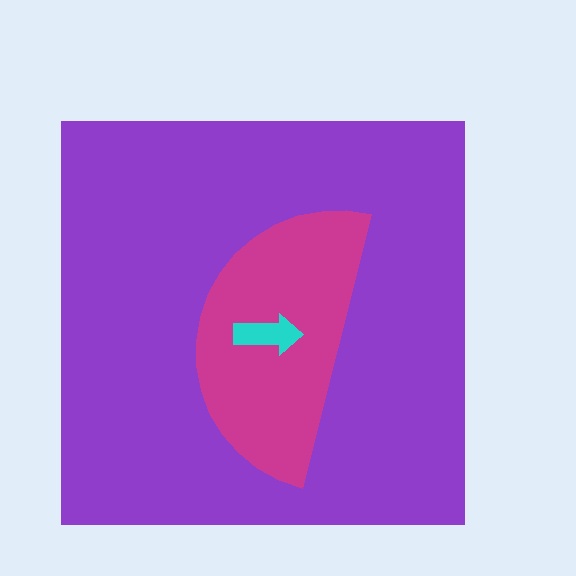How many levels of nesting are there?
3.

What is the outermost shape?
The purple square.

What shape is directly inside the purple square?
The magenta semicircle.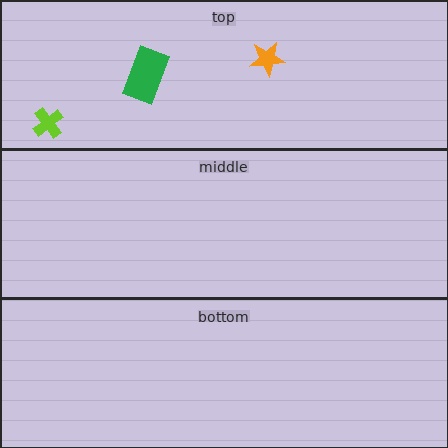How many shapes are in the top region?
3.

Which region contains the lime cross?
The top region.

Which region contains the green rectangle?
The top region.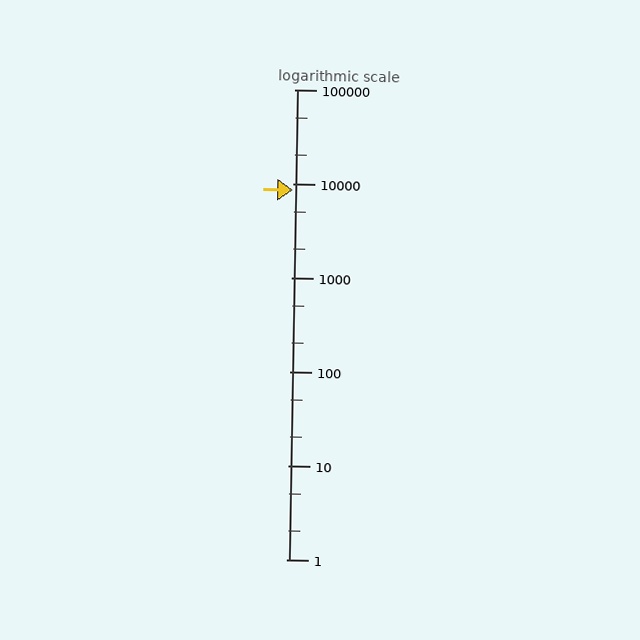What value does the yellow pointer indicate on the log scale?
The pointer indicates approximately 8600.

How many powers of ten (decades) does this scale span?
The scale spans 5 decades, from 1 to 100000.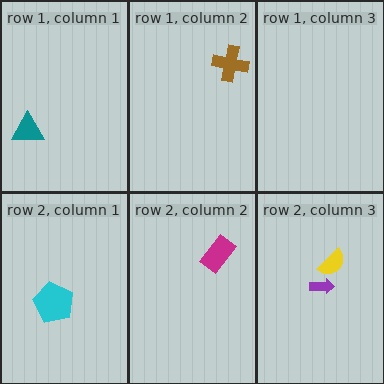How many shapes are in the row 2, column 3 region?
2.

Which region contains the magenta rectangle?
The row 2, column 2 region.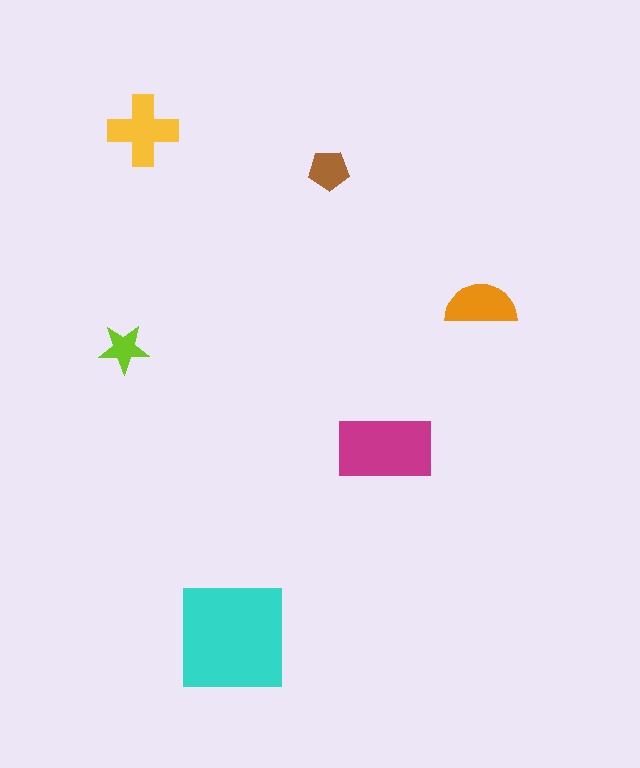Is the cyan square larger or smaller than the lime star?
Larger.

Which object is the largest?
The cyan square.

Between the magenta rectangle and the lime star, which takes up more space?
The magenta rectangle.